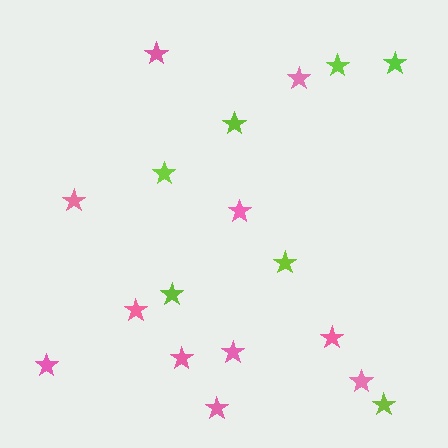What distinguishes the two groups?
There are 2 groups: one group of pink stars (11) and one group of lime stars (7).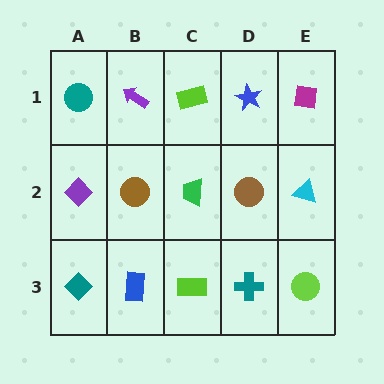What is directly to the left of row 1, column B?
A teal circle.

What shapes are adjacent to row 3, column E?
A cyan triangle (row 2, column E), a teal cross (row 3, column D).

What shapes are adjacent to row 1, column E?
A cyan triangle (row 2, column E), a blue star (row 1, column D).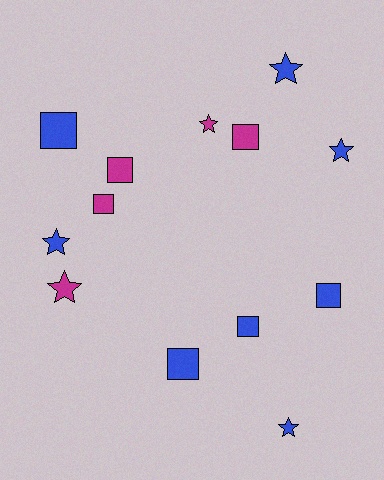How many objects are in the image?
There are 13 objects.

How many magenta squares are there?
There are 3 magenta squares.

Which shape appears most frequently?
Square, with 7 objects.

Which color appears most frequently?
Blue, with 8 objects.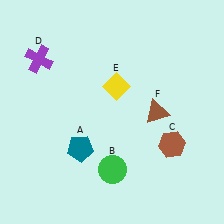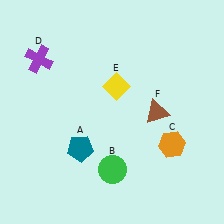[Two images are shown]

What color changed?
The hexagon (C) changed from brown in Image 1 to orange in Image 2.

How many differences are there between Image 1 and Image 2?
There is 1 difference between the two images.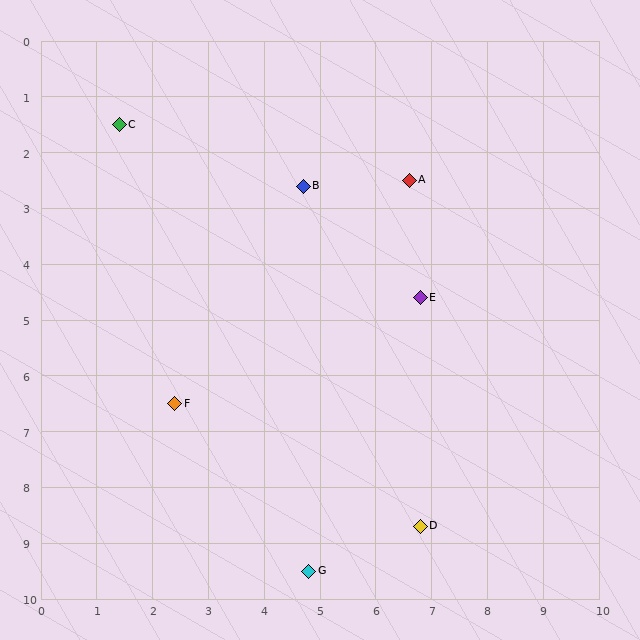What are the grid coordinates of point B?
Point B is at approximately (4.7, 2.6).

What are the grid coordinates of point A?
Point A is at approximately (6.6, 2.5).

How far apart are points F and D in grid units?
Points F and D are about 4.9 grid units apart.